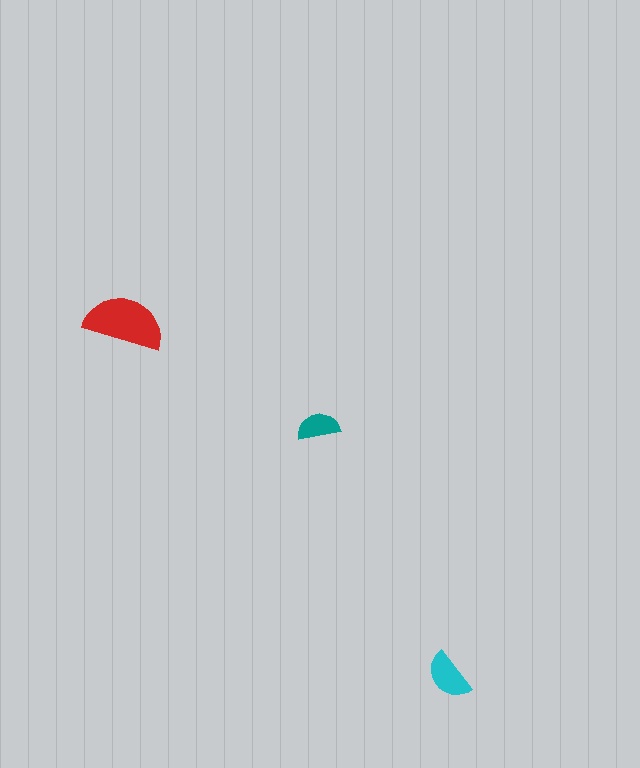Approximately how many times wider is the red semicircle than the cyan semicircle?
About 1.5 times wider.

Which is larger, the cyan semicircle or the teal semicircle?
The cyan one.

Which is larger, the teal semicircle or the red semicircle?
The red one.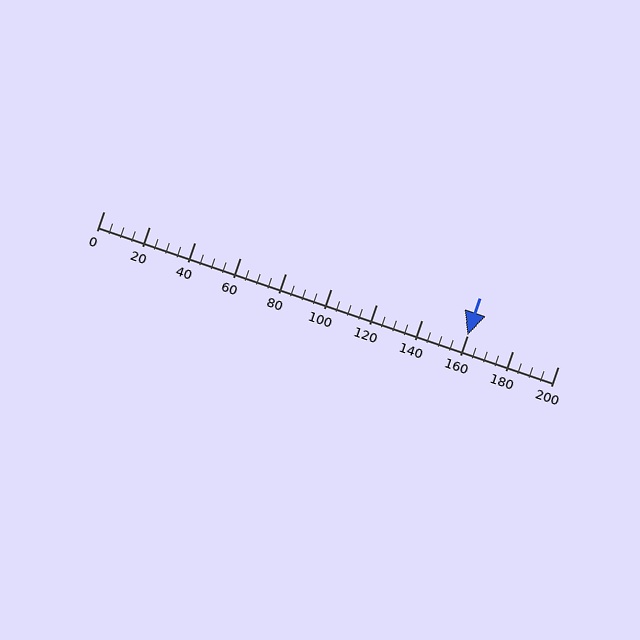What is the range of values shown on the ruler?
The ruler shows values from 0 to 200.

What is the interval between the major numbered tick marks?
The major tick marks are spaced 20 units apart.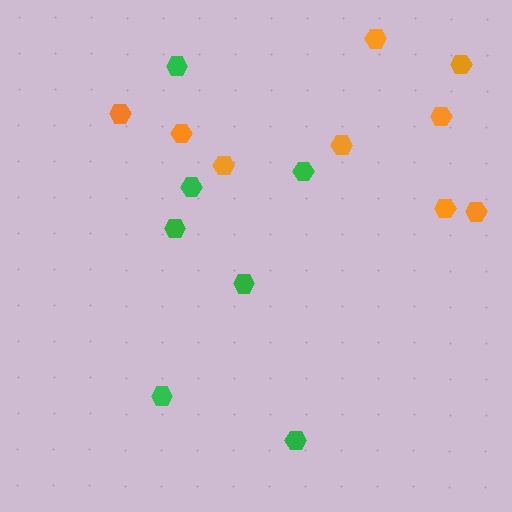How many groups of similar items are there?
There are 2 groups: one group of orange hexagons (9) and one group of green hexagons (7).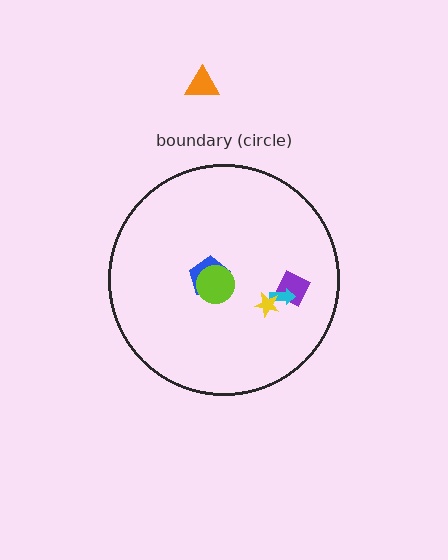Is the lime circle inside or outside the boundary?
Inside.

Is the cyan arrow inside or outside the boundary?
Inside.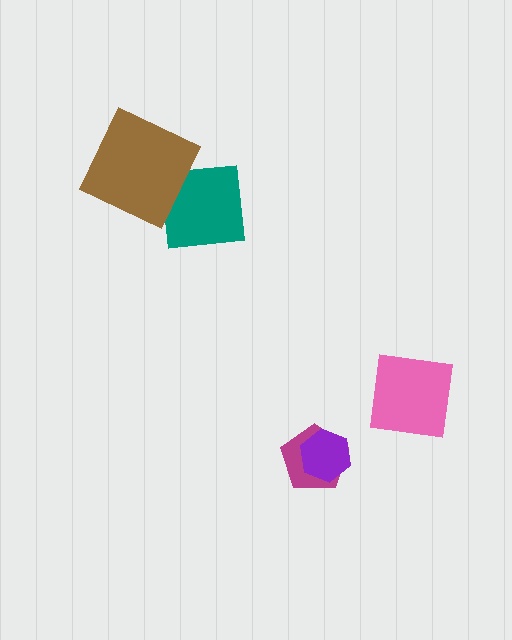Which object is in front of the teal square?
The brown square is in front of the teal square.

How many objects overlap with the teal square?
1 object overlaps with the teal square.